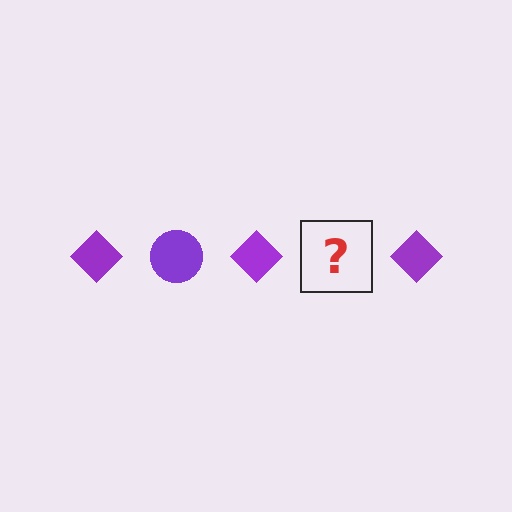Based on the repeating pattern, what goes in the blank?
The blank should be a purple circle.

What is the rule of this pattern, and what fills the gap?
The rule is that the pattern cycles through diamond, circle shapes in purple. The gap should be filled with a purple circle.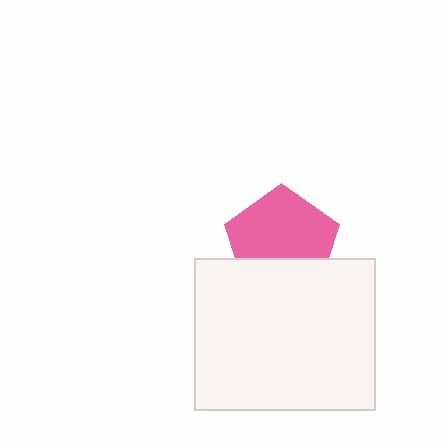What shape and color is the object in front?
The object in front is a white rectangle.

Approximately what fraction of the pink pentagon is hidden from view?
Roughly 34% of the pink pentagon is hidden behind the white rectangle.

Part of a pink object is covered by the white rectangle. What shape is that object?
It is a pentagon.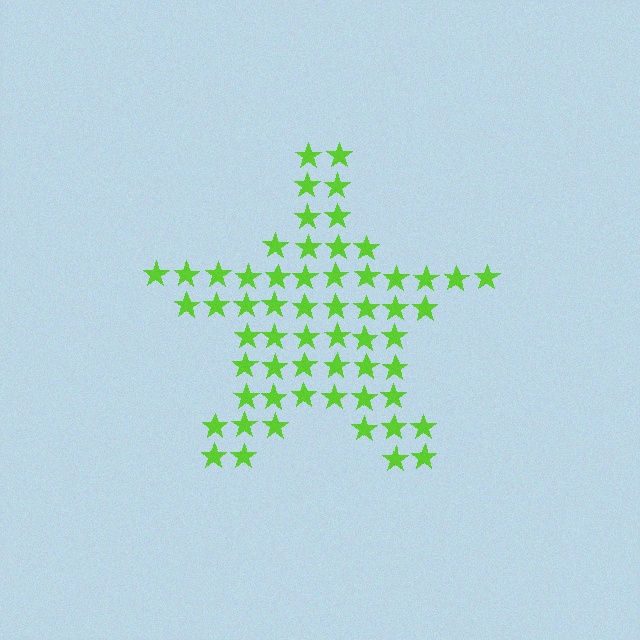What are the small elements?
The small elements are stars.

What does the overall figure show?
The overall figure shows a star.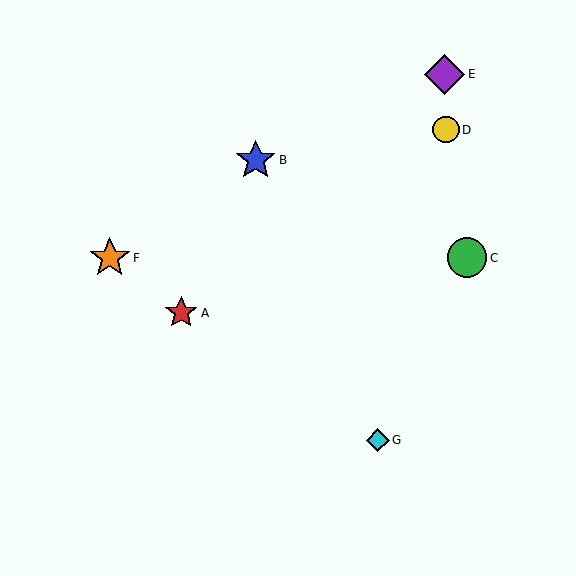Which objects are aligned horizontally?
Objects C, F are aligned horizontally.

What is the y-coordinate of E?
Object E is at y≈74.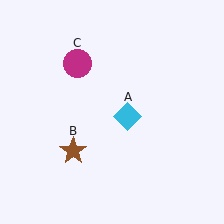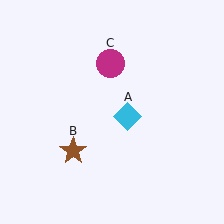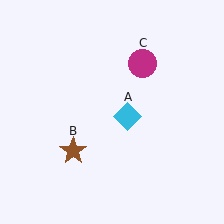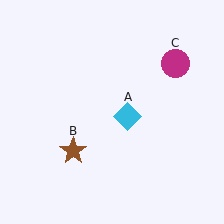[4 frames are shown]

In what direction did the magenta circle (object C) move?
The magenta circle (object C) moved right.